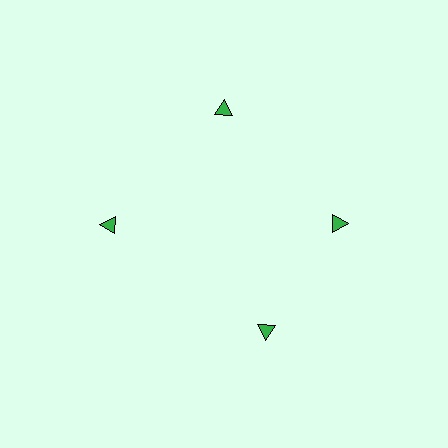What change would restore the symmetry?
The symmetry would be restored by rotating it back into even spacing with its neighbors so that all 4 triangles sit at equal angles and equal distance from the center.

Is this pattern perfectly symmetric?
No. The 4 green triangles are arranged in a ring, but one element near the 6 o'clock position is rotated out of alignment along the ring, breaking the 4-fold rotational symmetry.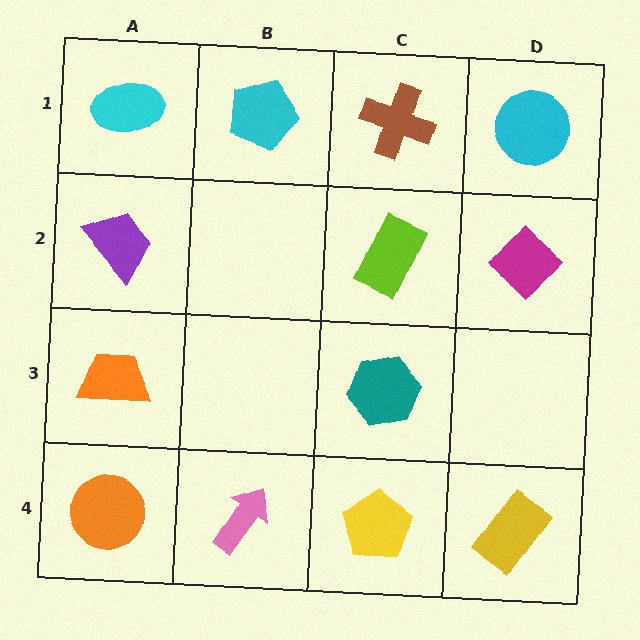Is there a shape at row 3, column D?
No, that cell is empty.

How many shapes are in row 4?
4 shapes.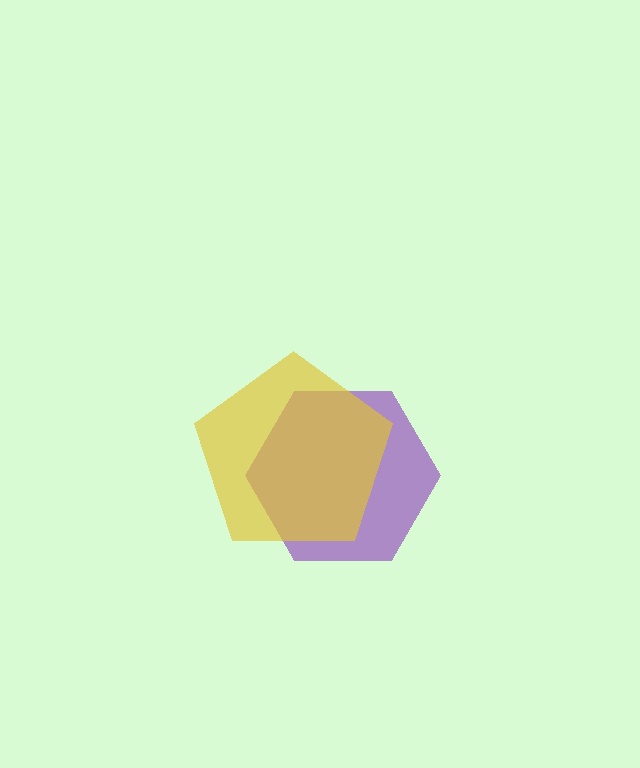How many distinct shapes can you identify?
There are 2 distinct shapes: a purple hexagon, a yellow pentagon.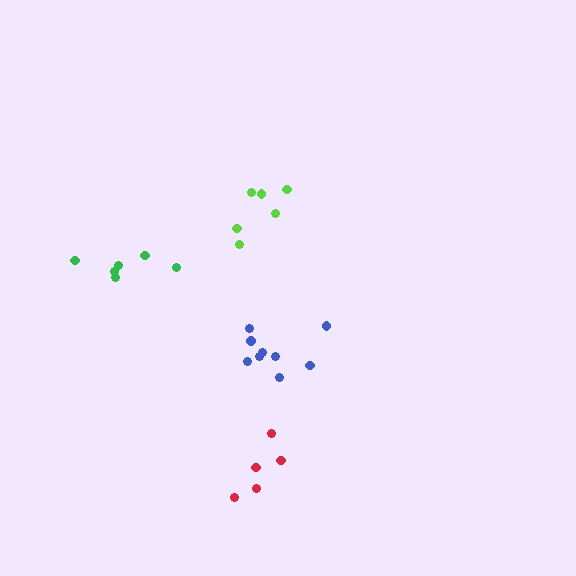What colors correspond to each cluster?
The clusters are colored: lime, blue, red, green.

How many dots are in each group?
Group 1: 6 dots, Group 2: 9 dots, Group 3: 5 dots, Group 4: 6 dots (26 total).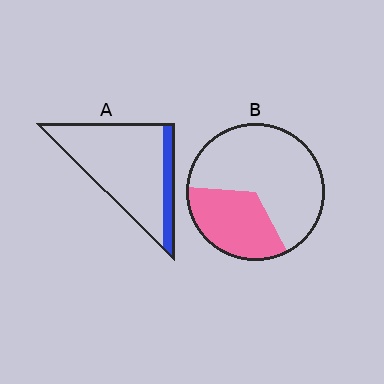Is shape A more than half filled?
No.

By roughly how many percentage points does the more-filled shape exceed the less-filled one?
By roughly 20 percentage points (B over A).